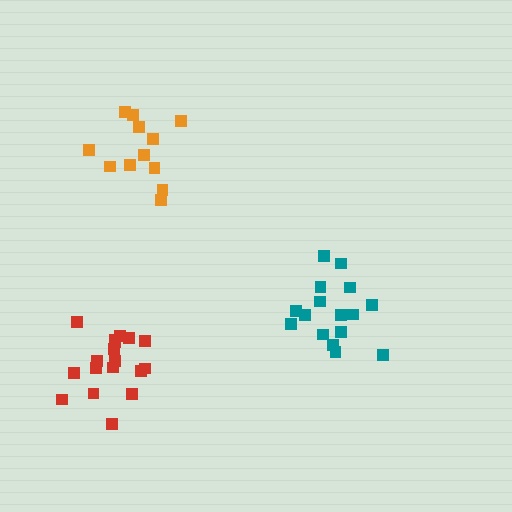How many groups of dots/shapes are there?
There are 3 groups.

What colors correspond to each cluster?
The clusters are colored: orange, red, teal.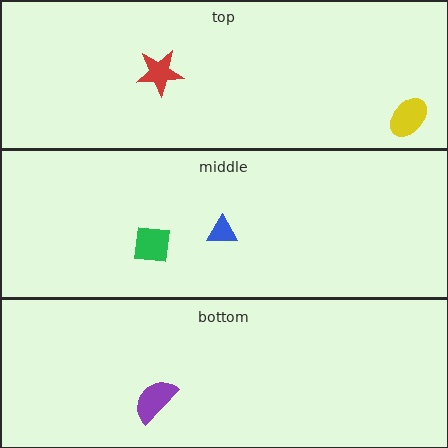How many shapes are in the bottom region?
1.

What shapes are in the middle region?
The blue triangle, the green square.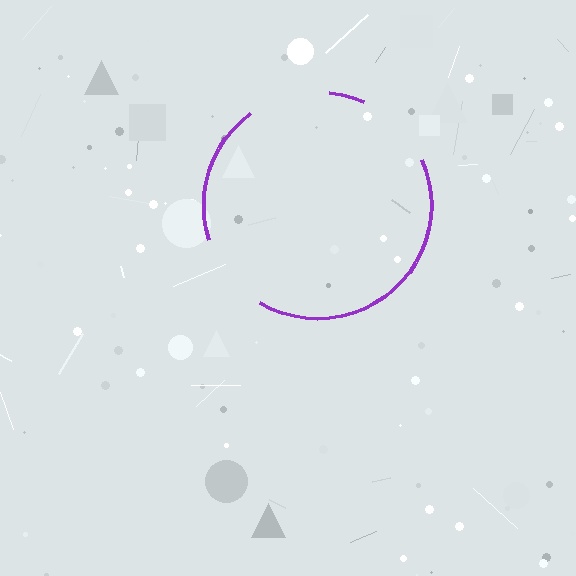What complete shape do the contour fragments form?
The contour fragments form a circle.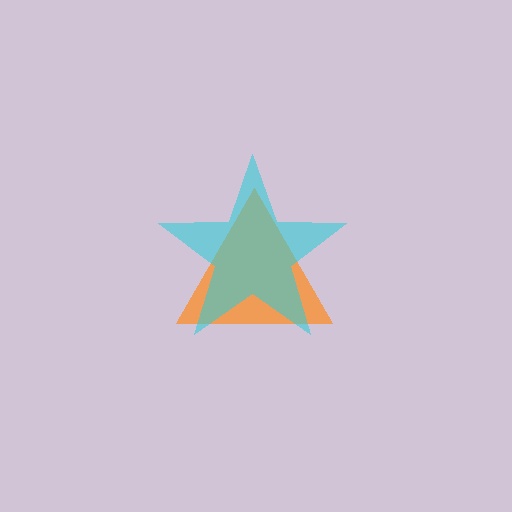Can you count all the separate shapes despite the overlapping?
Yes, there are 2 separate shapes.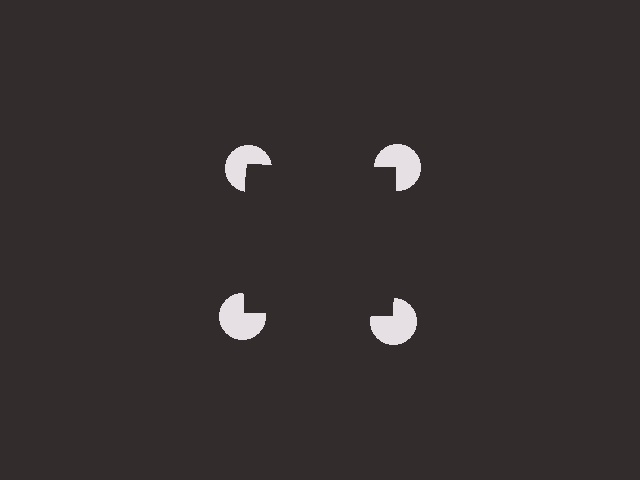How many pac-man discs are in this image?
There are 4 — one at each vertex of the illusory square.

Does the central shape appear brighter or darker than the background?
It typically appears slightly darker than the background, even though no actual brightness change is drawn.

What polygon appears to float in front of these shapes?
An illusory square — its edges are inferred from the aligned wedge cuts in the pac-man discs, not physically drawn.